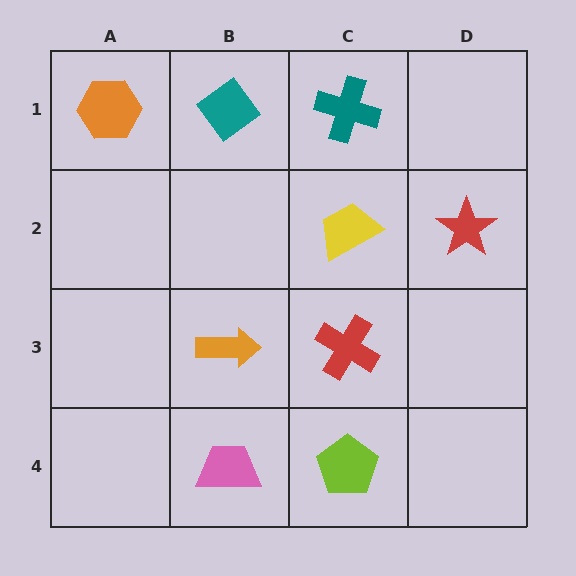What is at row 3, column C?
A red cross.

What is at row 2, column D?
A red star.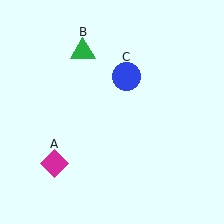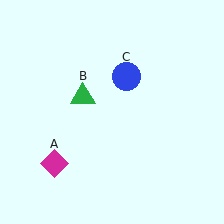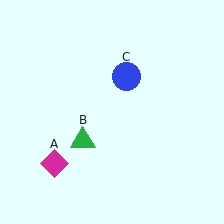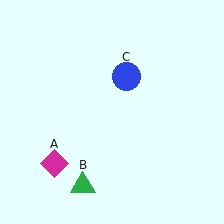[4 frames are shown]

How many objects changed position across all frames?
1 object changed position: green triangle (object B).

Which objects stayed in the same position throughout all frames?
Magenta diamond (object A) and blue circle (object C) remained stationary.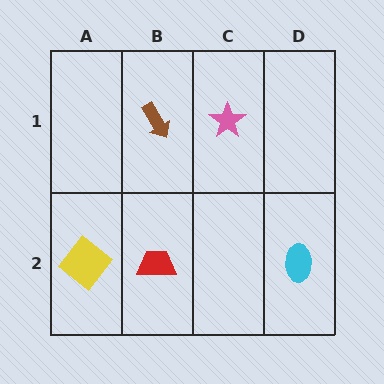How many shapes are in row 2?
3 shapes.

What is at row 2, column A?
A yellow diamond.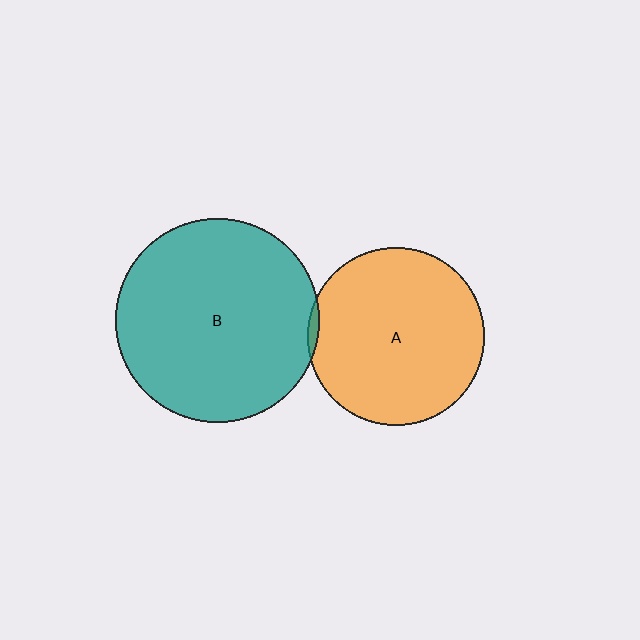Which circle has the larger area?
Circle B (teal).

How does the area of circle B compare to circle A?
Approximately 1.3 times.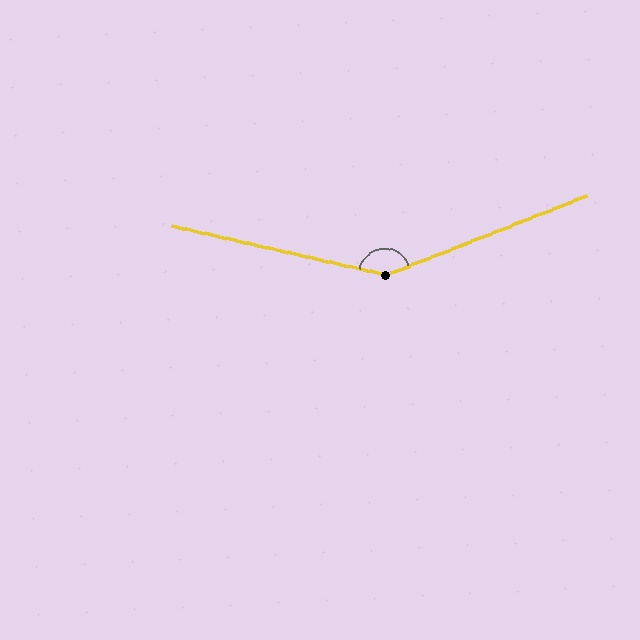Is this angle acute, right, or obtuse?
It is obtuse.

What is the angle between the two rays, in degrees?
Approximately 146 degrees.